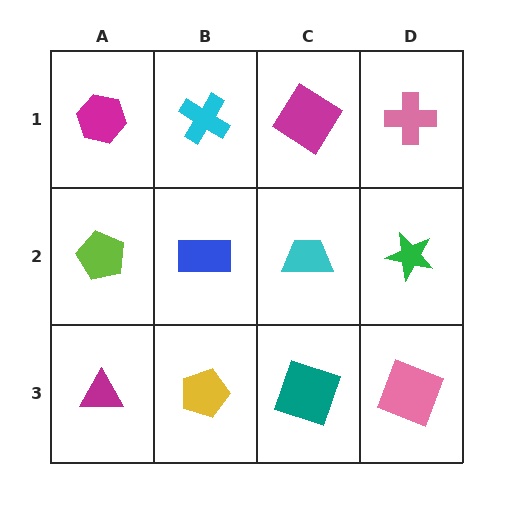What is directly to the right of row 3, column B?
A teal square.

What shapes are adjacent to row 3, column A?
A lime pentagon (row 2, column A), a yellow pentagon (row 3, column B).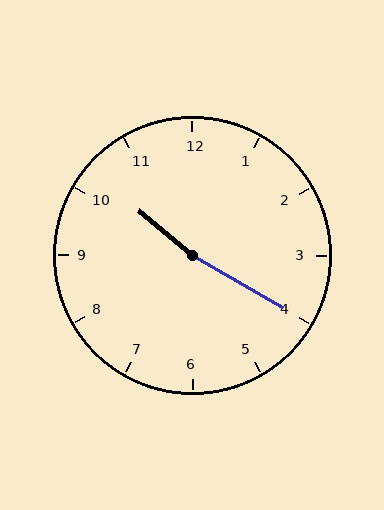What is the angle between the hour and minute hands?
Approximately 170 degrees.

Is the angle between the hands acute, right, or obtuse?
It is obtuse.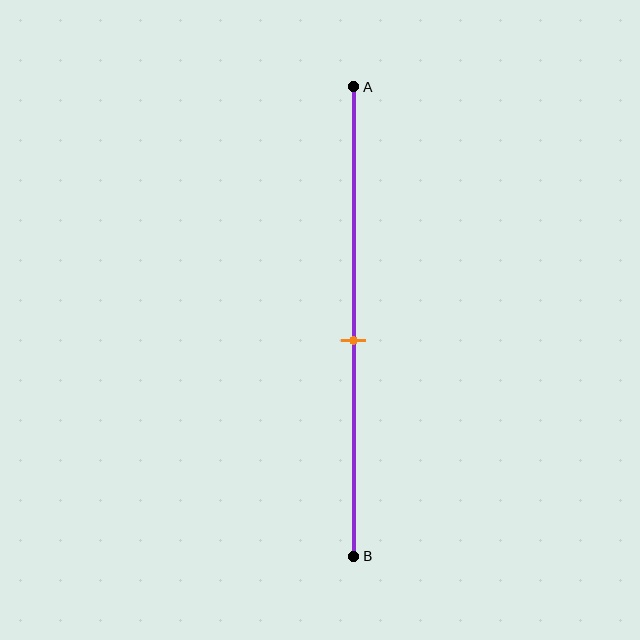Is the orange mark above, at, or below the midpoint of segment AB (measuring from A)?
The orange mark is below the midpoint of segment AB.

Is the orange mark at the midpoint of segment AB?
No, the mark is at about 55% from A, not at the 50% midpoint.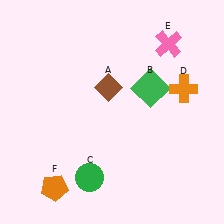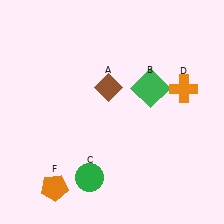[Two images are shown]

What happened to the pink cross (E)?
The pink cross (E) was removed in Image 2. It was in the top-right area of Image 1.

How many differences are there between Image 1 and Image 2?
There is 1 difference between the two images.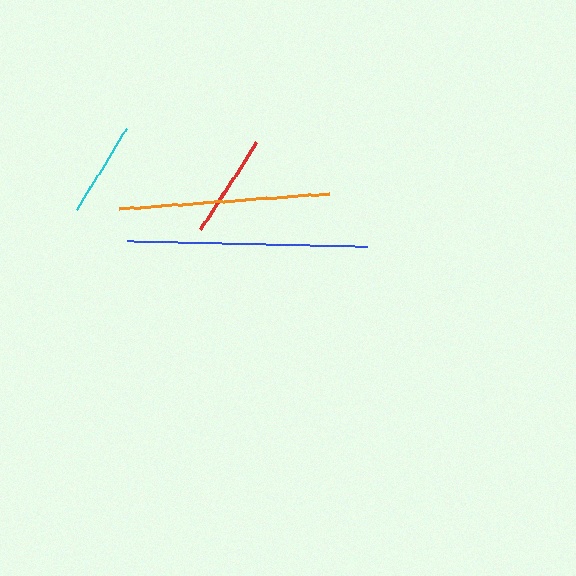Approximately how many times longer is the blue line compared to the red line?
The blue line is approximately 2.3 times the length of the red line.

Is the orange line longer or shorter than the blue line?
The blue line is longer than the orange line.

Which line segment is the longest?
The blue line is the longest at approximately 240 pixels.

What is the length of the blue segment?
The blue segment is approximately 240 pixels long.